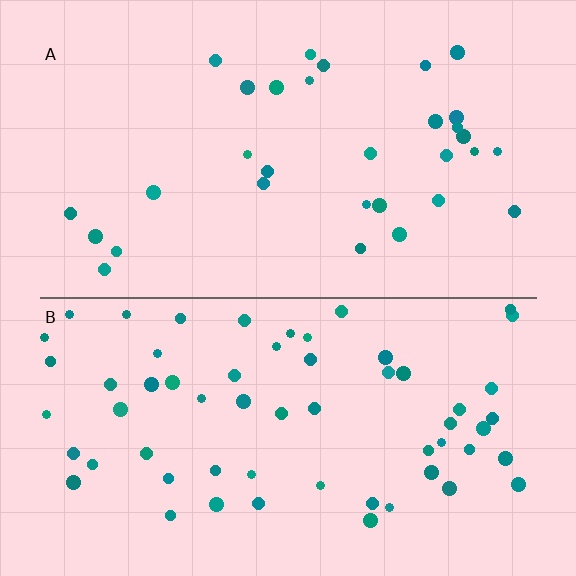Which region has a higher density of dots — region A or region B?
B (the bottom).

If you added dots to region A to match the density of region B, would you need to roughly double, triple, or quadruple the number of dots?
Approximately double.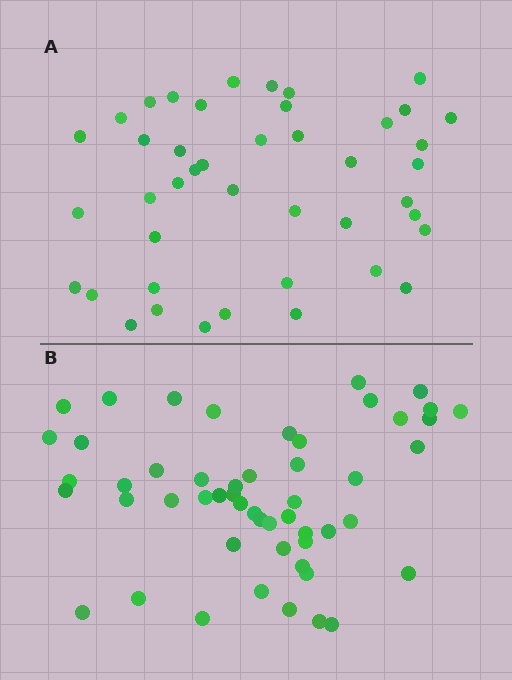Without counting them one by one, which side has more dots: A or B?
Region B (the bottom region) has more dots.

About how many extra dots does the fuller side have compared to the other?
Region B has roughly 8 or so more dots than region A.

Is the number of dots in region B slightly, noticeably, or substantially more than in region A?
Region B has only slightly more — the two regions are fairly close. The ratio is roughly 1.2 to 1.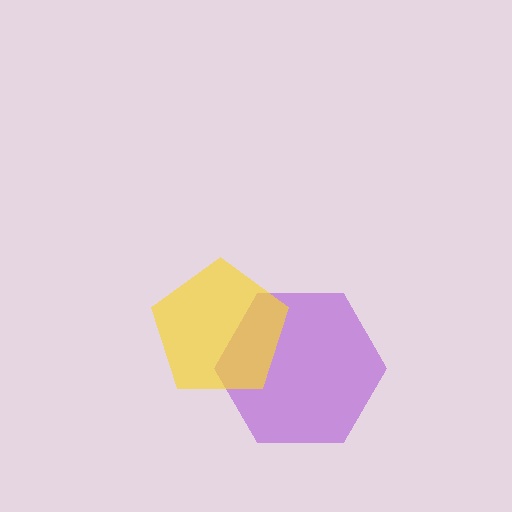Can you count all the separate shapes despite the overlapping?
Yes, there are 2 separate shapes.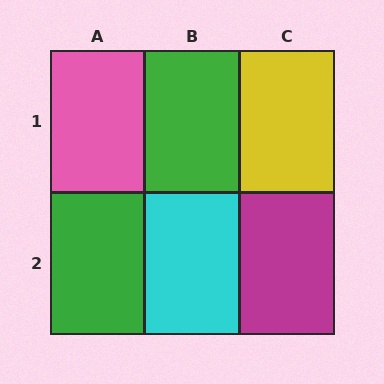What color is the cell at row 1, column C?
Yellow.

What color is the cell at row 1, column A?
Pink.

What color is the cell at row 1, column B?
Green.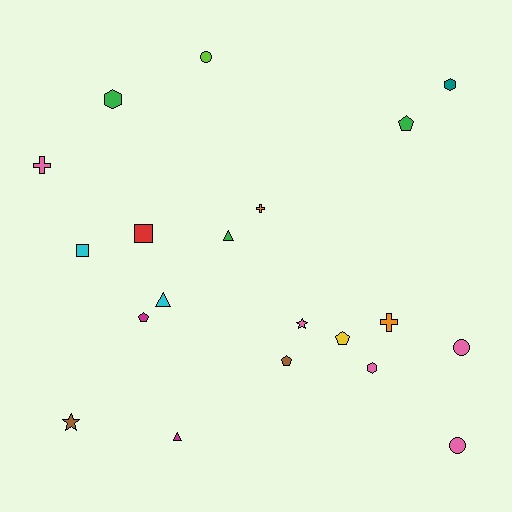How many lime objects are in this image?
There is 1 lime object.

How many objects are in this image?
There are 20 objects.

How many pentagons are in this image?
There are 4 pentagons.